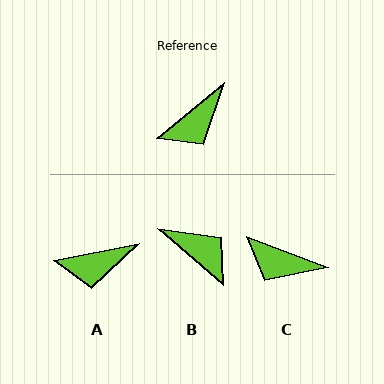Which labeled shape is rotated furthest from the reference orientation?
B, about 100 degrees away.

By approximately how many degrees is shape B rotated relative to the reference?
Approximately 100 degrees counter-clockwise.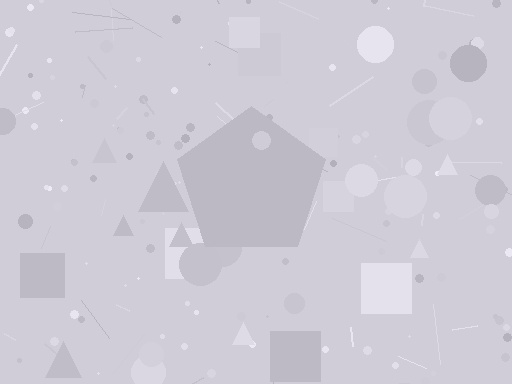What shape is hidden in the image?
A pentagon is hidden in the image.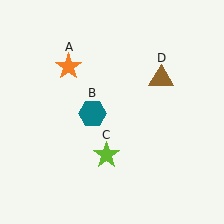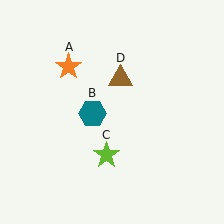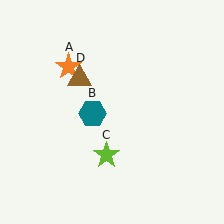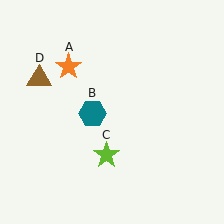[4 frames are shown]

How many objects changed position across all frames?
1 object changed position: brown triangle (object D).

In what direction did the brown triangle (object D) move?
The brown triangle (object D) moved left.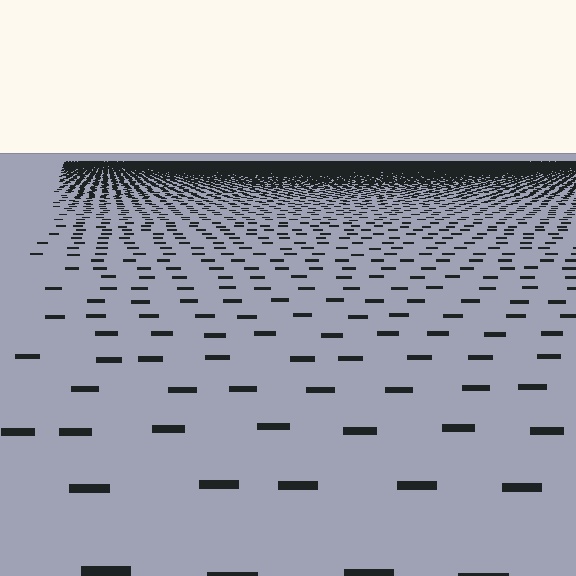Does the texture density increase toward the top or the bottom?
Density increases toward the top.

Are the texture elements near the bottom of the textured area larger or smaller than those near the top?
Larger. Near the bottom, elements are closer to the viewer and appear at a bigger on-screen size.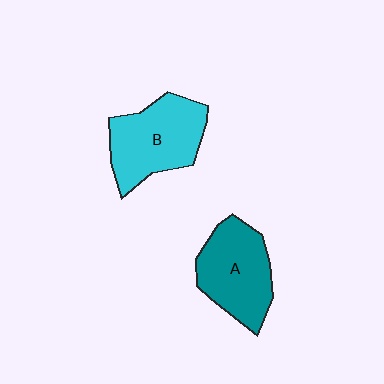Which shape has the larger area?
Shape B (cyan).